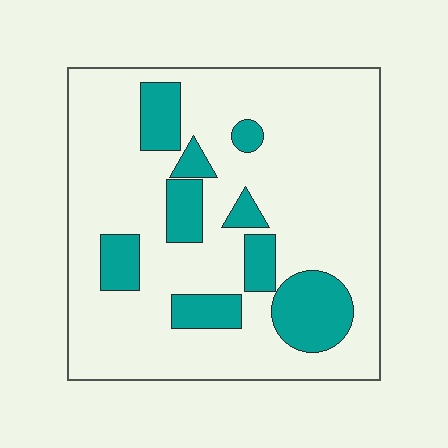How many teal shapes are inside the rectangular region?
9.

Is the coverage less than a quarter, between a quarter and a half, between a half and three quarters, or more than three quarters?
Less than a quarter.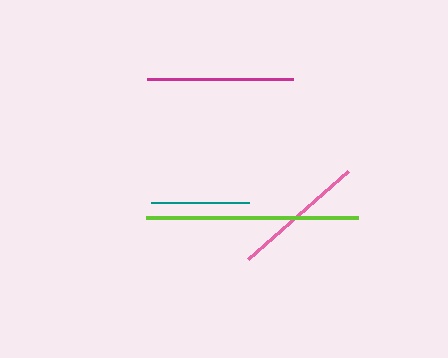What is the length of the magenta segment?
The magenta segment is approximately 146 pixels long.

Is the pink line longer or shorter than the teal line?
The pink line is longer than the teal line.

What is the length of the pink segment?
The pink segment is approximately 134 pixels long.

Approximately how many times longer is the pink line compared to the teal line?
The pink line is approximately 1.4 times the length of the teal line.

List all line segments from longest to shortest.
From longest to shortest: lime, magenta, pink, teal.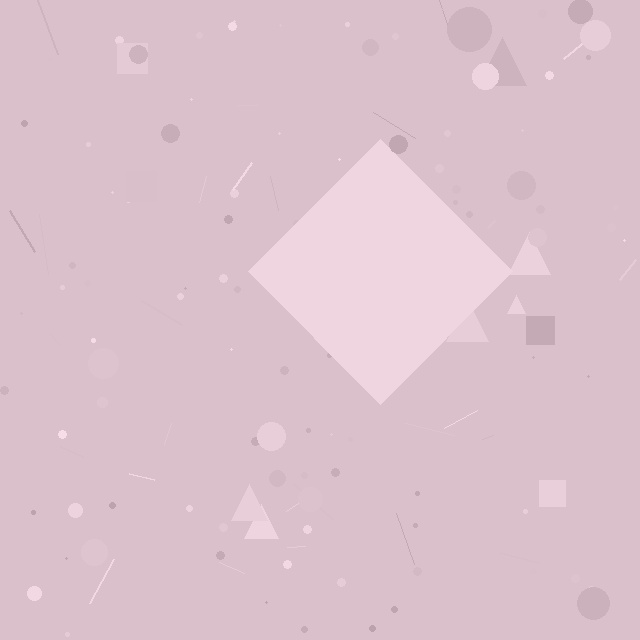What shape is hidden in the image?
A diamond is hidden in the image.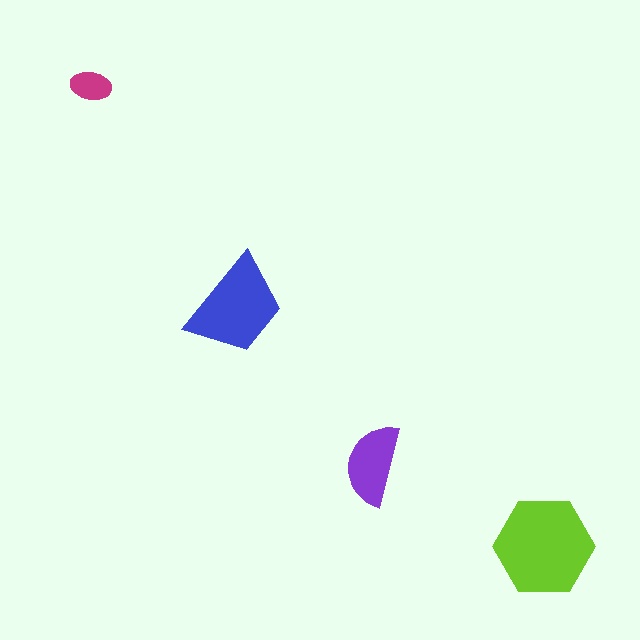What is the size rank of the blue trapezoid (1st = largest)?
2nd.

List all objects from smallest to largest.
The magenta ellipse, the purple semicircle, the blue trapezoid, the lime hexagon.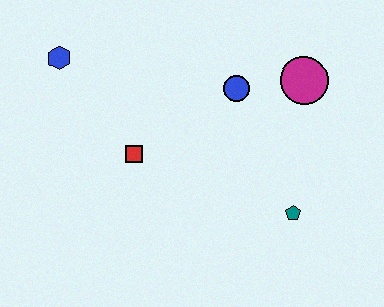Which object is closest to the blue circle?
The magenta circle is closest to the blue circle.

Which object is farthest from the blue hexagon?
The teal pentagon is farthest from the blue hexagon.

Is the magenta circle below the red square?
No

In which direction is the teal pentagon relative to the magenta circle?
The teal pentagon is below the magenta circle.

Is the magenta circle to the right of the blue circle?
Yes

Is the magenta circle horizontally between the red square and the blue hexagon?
No